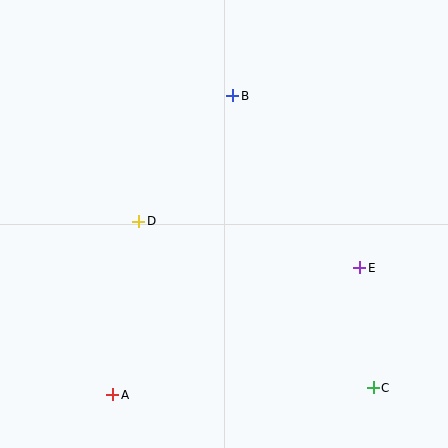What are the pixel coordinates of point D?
Point D is at (139, 221).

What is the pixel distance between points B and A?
The distance between B and A is 322 pixels.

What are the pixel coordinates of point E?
Point E is at (360, 268).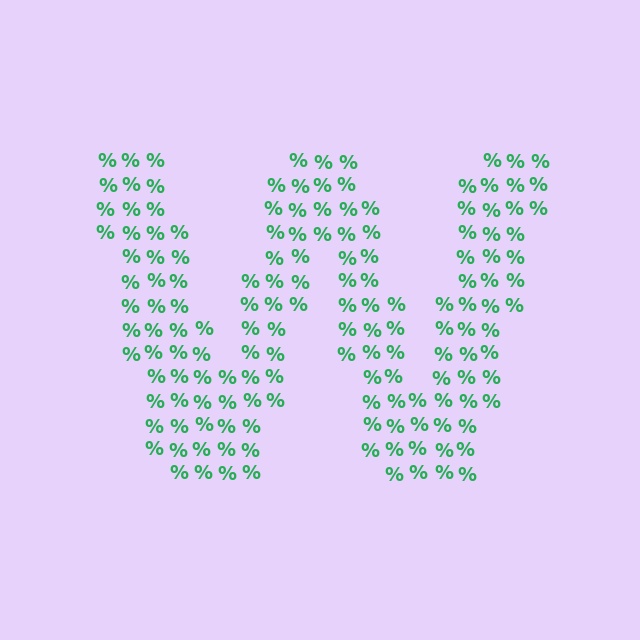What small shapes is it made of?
It is made of small percent signs.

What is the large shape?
The large shape is the letter W.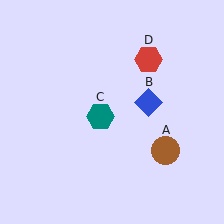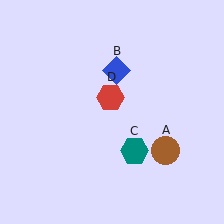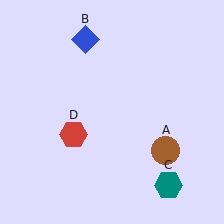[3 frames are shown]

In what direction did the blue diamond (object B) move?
The blue diamond (object B) moved up and to the left.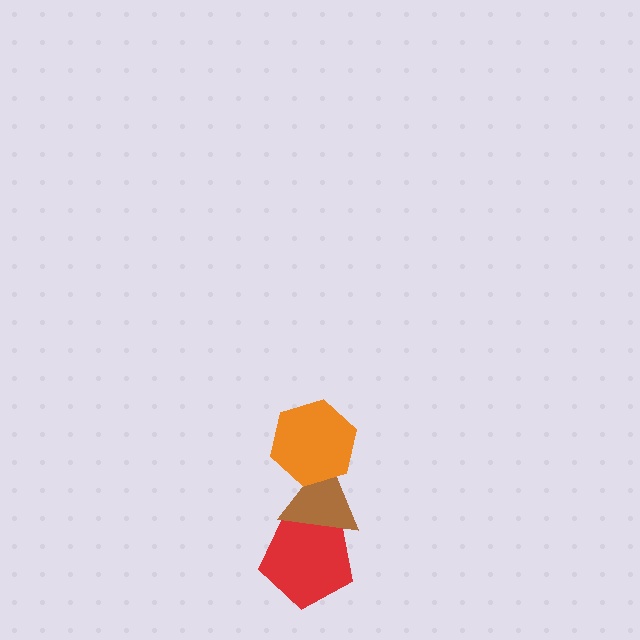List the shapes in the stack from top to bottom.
From top to bottom: the orange hexagon, the brown triangle, the red pentagon.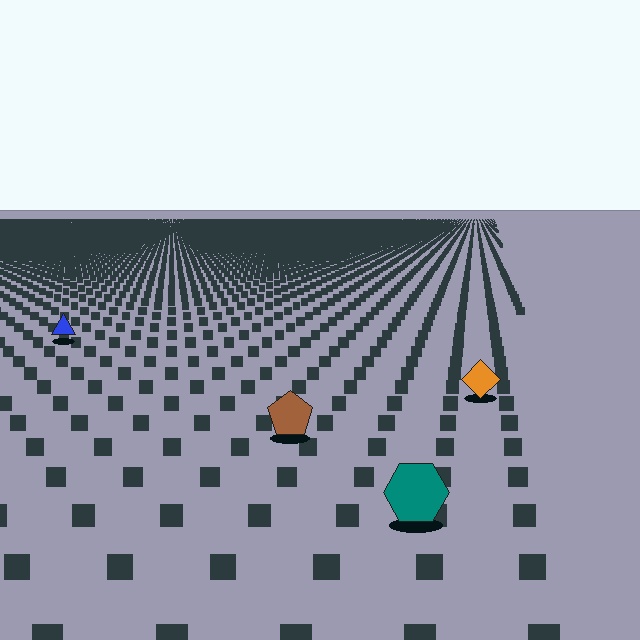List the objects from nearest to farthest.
From nearest to farthest: the teal hexagon, the brown pentagon, the orange diamond, the blue triangle.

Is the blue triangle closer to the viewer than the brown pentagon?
No. The brown pentagon is closer — you can tell from the texture gradient: the ground texture is coarser near it.